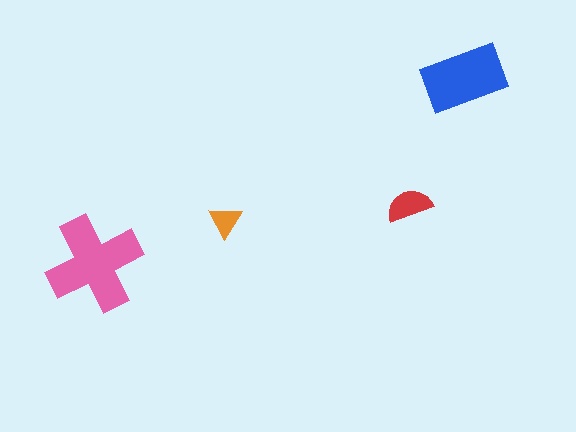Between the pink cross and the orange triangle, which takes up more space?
The pink cross.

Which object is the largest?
The pink cross.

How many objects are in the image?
There are 4 objects in the image.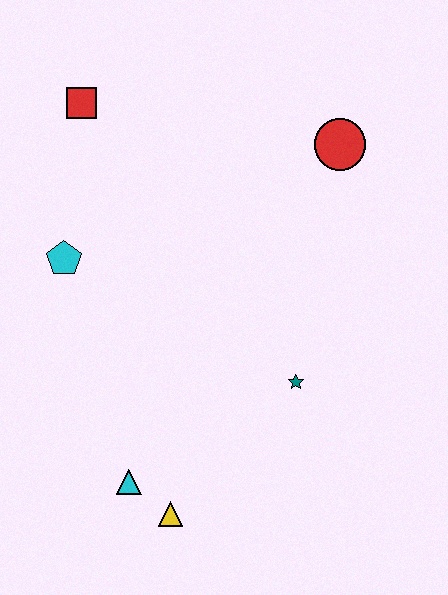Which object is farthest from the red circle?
The yellow triangle is farthest from the red circle.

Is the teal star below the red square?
Yes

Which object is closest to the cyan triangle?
The yellow triangle is closest to the cyan triangle.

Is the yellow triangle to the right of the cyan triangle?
Yes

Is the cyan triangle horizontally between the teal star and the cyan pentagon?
Yes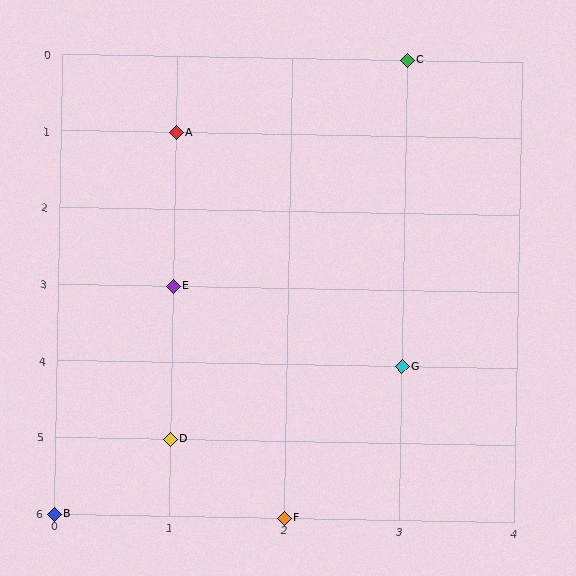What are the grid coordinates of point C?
Point C is at grid coordinates (3, 0).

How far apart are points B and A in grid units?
Points B and A are 1 column and 5 rows apart (about 5.1 grid units diagonally).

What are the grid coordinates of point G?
Point G is at grid coordinates (3, 4).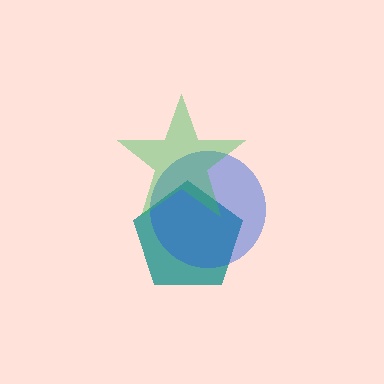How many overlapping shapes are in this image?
There are 3 overlapping shapes in the image.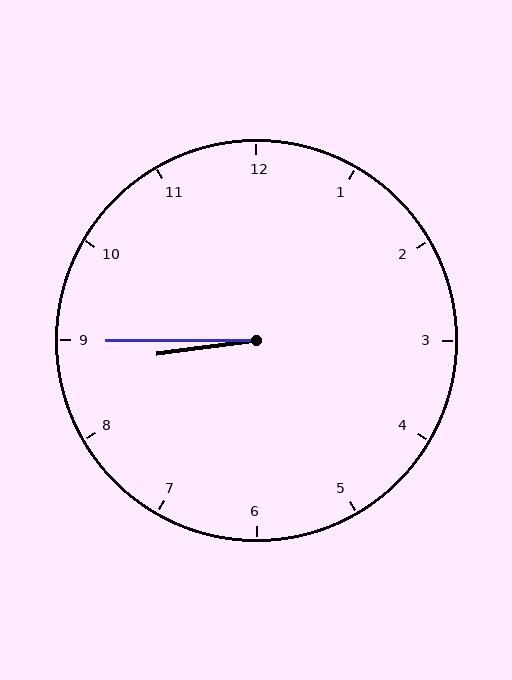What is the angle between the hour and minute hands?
Approximately 8 degrees.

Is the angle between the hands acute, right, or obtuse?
It is acute.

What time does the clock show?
8:45.